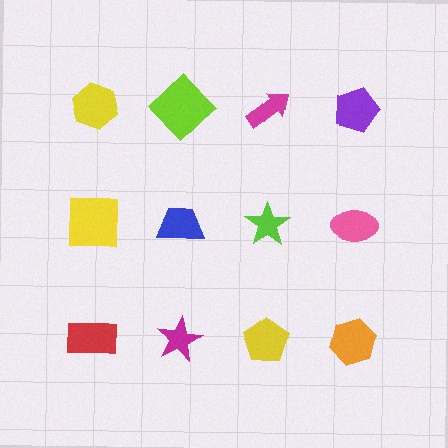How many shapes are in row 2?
4 shapes.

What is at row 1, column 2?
A lime diamond.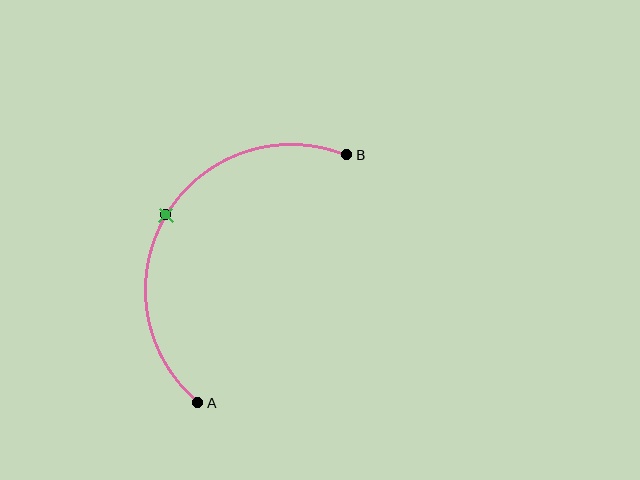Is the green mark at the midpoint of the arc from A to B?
Yes. The green mark lies on the arc at equal arc-length from both A and B — it is the arc midpoint.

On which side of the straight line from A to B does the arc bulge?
The arc bulges to the left of the straight line connecting A and B.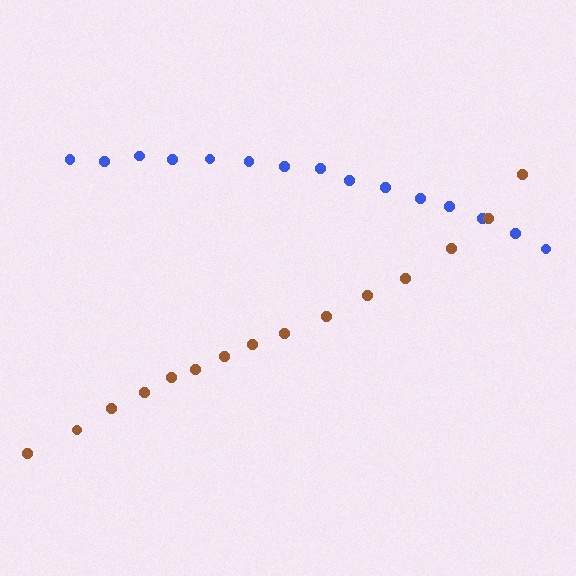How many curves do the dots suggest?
There are 2 distinct paths.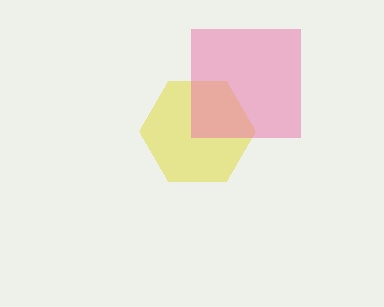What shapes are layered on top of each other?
The layered shapes are: a yellow hexagon, a pink square.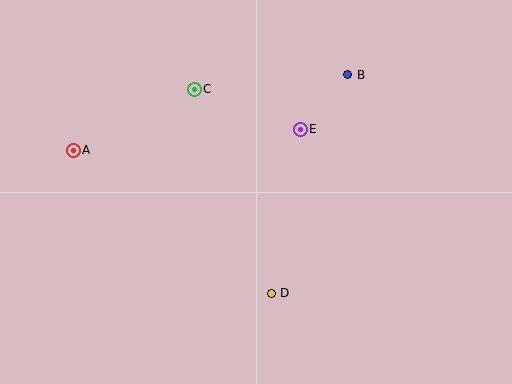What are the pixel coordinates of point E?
Point E is at (300, 129).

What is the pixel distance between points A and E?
The distance between A and E is 228 pixels.